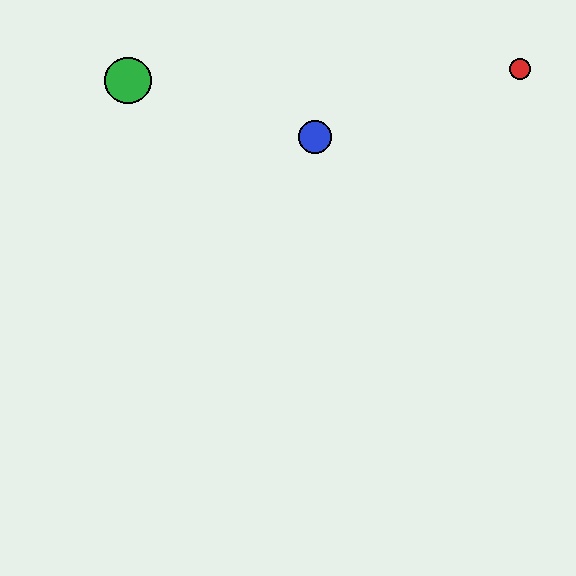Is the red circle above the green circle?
Yes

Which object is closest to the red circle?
The blue circle is closest to the red circle.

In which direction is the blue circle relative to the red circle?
The blue circle is to the left of the red circle.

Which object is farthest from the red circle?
The green circle is farthest from the red circle.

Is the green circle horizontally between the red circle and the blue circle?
No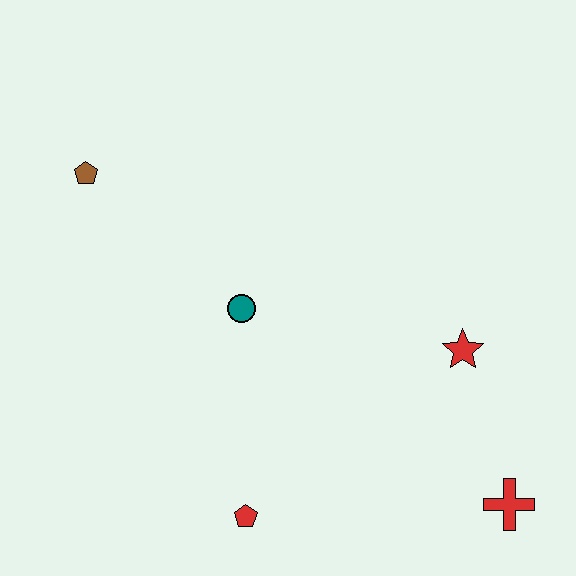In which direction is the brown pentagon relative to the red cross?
The brown pentagon is to the left of the red cross.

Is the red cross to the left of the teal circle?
No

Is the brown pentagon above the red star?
Yes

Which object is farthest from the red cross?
The brown pentagon is farthest from the red cross.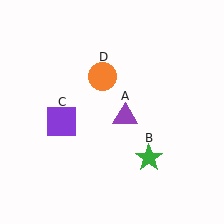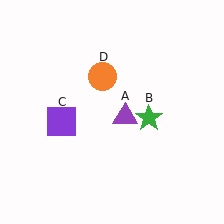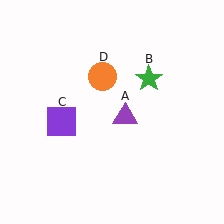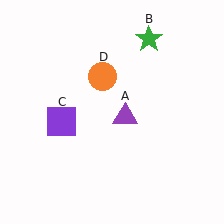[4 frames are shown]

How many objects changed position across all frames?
1 object changed position: green star (object B).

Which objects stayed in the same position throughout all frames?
Purple triangle (object A) and purple square (object C) and orange circle (object D) remained stationary.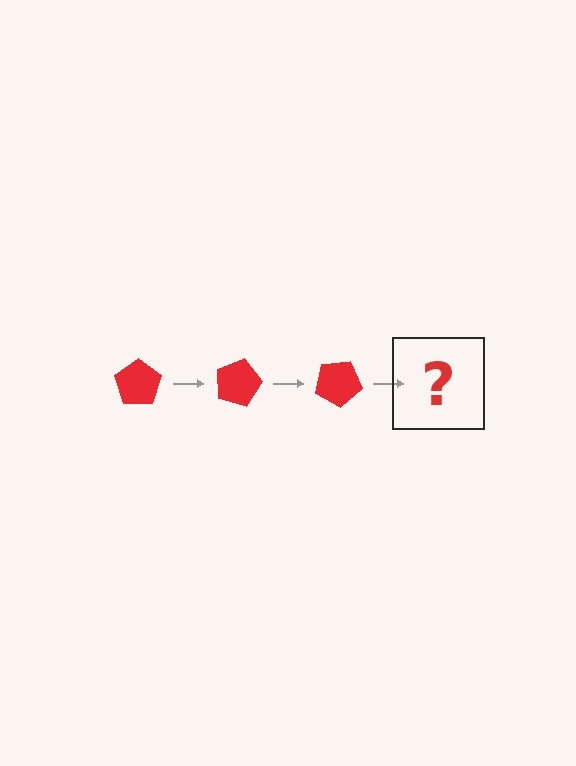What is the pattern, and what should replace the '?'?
The pattern is that the pentagon rotates 15 degrees each step. The '?' should be a red pentagon rotated 45 degrees.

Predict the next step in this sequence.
The next step is a red pentagon rotated 45 degrees.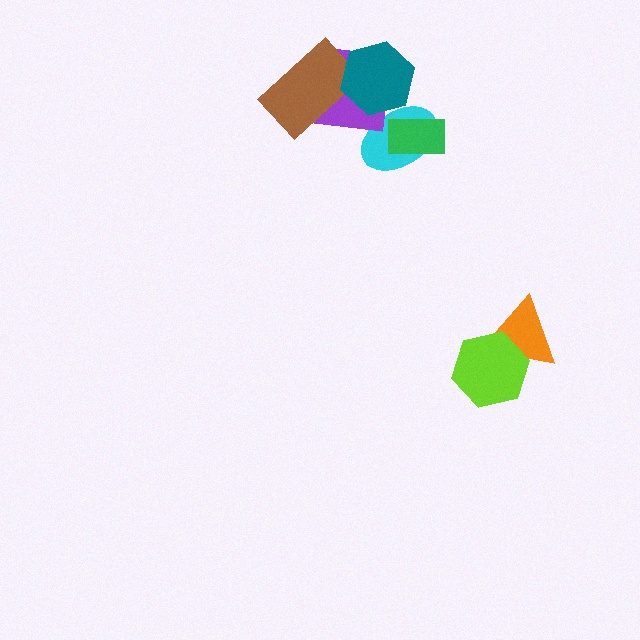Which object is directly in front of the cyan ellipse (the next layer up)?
The purple square is directly in front of the cyan ellipse.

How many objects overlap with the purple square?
3 objects overlap with the purple square.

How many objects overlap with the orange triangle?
1 object overlaps with the orange triangle.